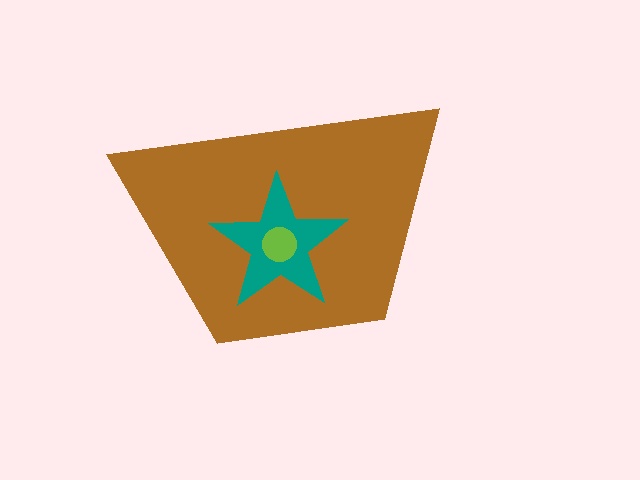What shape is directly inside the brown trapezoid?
The teal star.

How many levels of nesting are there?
3.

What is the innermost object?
The lime circle.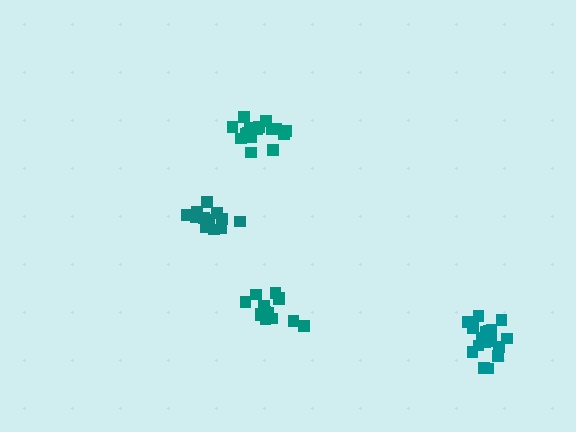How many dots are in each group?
Group 1: 17 dots, Group 2: 13 dots, Group 3: 17 dots, Group 4: 15 dots (62 total).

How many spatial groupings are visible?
There are 4 spatial groupings.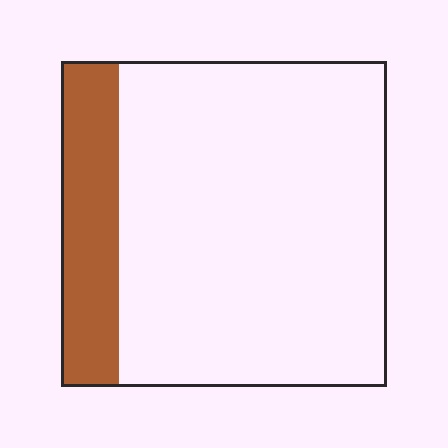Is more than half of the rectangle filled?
No.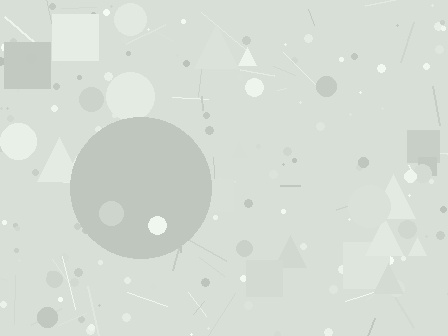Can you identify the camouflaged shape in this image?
The camouflaged shape is a circle.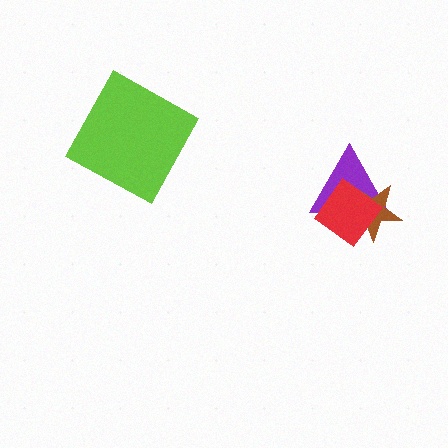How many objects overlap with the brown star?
2 objects overlap with the brown star.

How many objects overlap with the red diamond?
2 objects overlap with the red diamond.